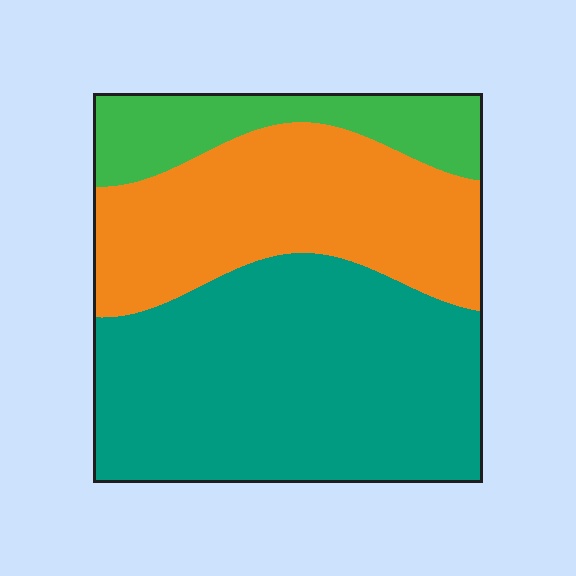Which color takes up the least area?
Green, at roughly 15%.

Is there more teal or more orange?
Teal.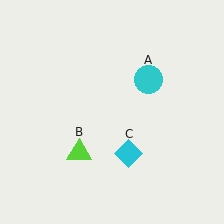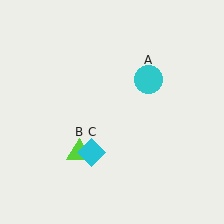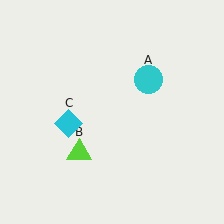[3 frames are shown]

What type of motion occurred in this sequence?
The cyan diamond (object C) rotated clockwise around the center of the scene.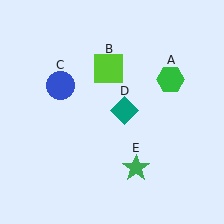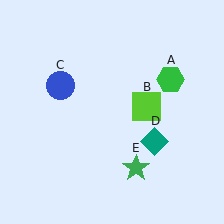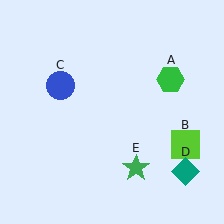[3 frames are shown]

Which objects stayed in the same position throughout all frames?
Green hexagon (object A) and blue circle (object C) and green star (object E) remained stationary.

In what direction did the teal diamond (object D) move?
The teal diamond (object D) moved down and to the right.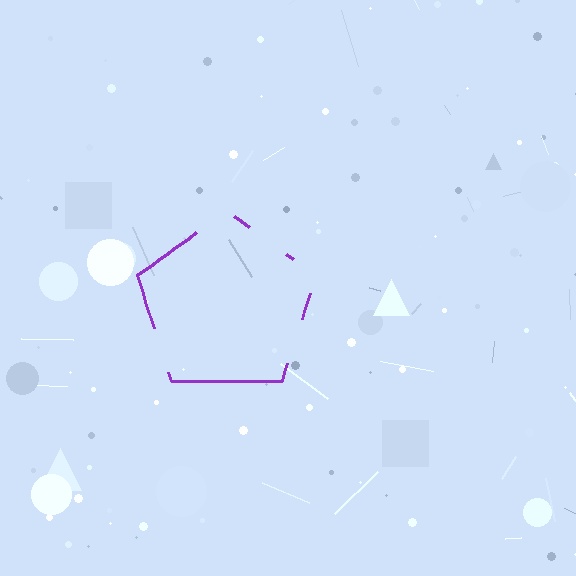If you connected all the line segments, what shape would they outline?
They would outline a pentagon.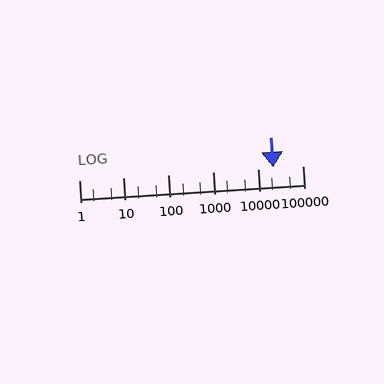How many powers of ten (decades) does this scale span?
The scale spans 5 decades, from 1 to 100000.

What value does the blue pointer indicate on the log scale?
The pointer indicates approximately 22000.